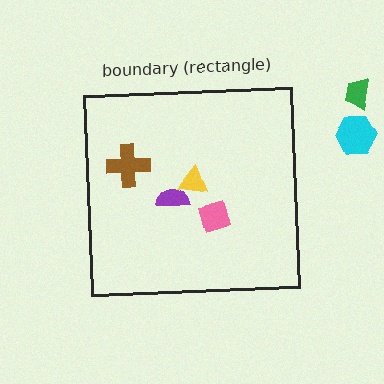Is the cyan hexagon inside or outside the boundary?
Outside.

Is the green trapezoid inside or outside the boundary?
Outside.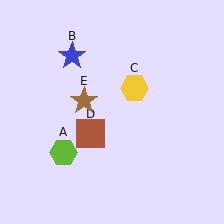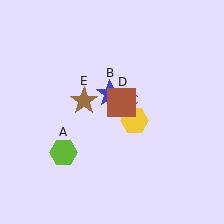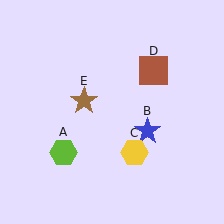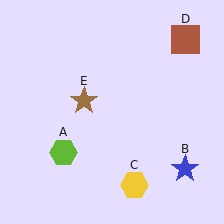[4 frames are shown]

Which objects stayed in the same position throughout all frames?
Lime hexagon (object A) and brown star (object E) remained stationary.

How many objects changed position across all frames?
3 objects changed position: blue star (object B), yellow hexagon (object C), brown square (object D).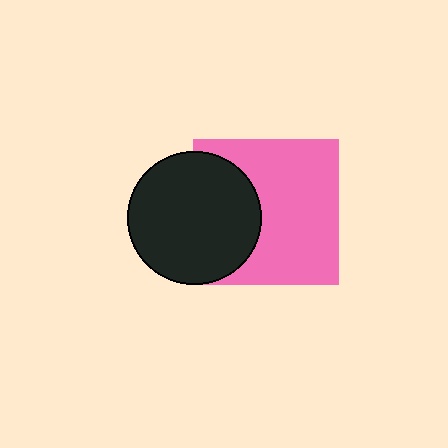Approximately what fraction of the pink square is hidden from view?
Roughly 34% of the pink square is hidden behind the black circle.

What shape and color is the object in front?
The object in front is a black circle.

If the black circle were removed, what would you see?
You would see the complete pink square.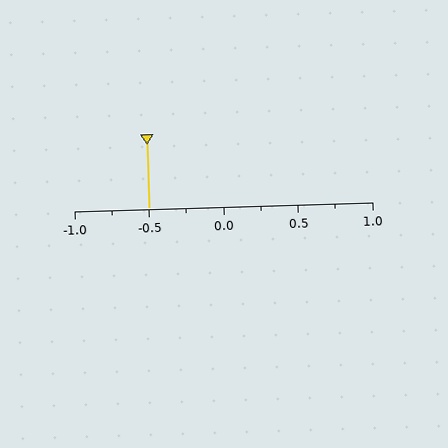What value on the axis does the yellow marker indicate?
The marker indicates approximately -0.5.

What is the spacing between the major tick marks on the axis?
The major ticks are spaced 0.5 apart.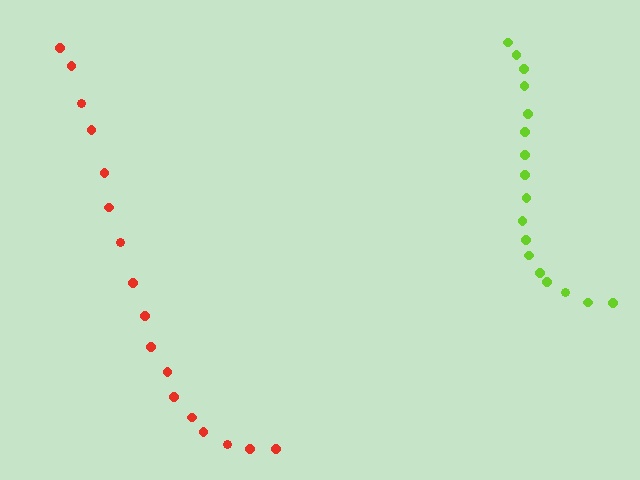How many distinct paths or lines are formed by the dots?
There are 2 distinct paths.